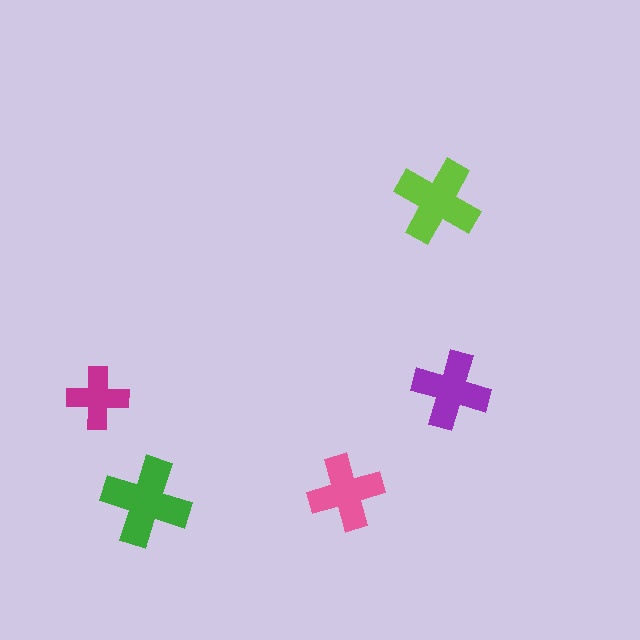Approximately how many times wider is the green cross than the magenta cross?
About 1.5 times wider.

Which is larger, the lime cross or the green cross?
The green one.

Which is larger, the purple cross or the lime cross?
The lime one.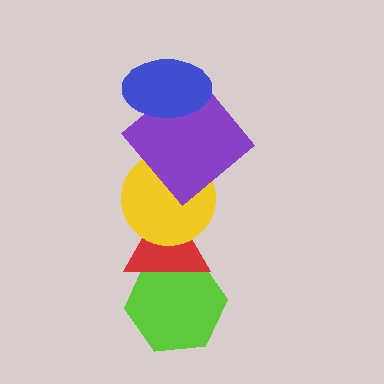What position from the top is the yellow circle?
The yellow circle is 3rd from the top.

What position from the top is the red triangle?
The red triangle is 4th from the top.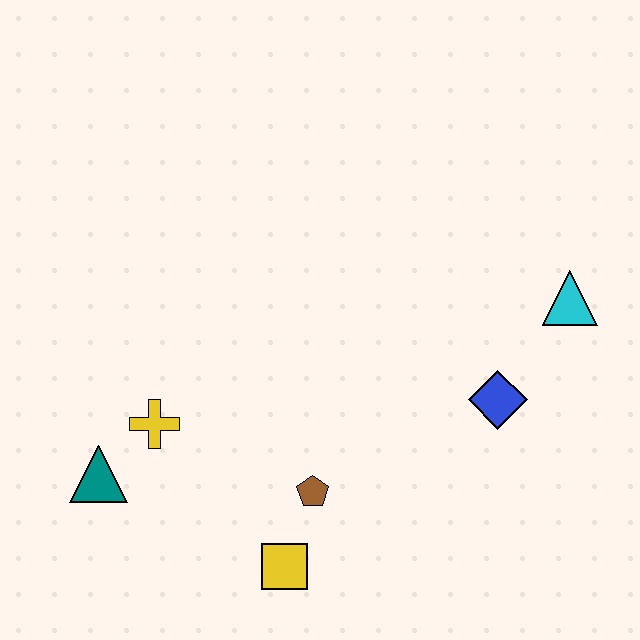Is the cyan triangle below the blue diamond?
No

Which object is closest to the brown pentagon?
The yellow square is closest to the brown pentagon.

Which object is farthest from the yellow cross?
The cyan triangle is farthest from the yellow cross.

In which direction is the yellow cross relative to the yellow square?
The yellow cross is above the yellow square.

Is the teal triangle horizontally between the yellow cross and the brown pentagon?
No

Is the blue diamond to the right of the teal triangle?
Yes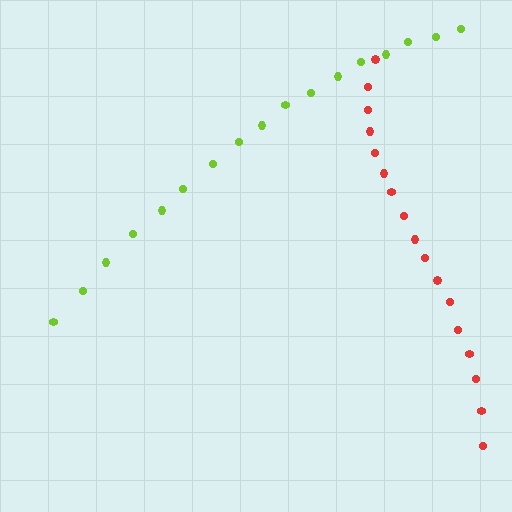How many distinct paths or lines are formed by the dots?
There are 2 distinct paths.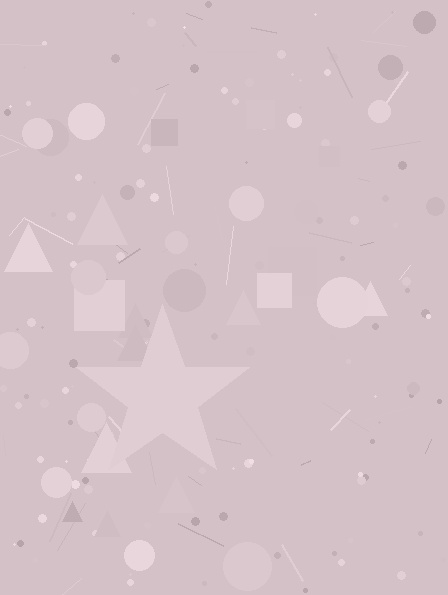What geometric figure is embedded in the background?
A star is embedded in the background.